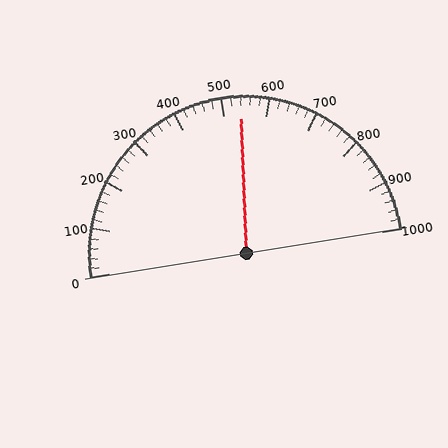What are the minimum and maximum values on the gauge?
The gauge ranges from 0 to 1000.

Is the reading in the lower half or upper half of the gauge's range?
The reading is in the upper half of the range (0 to 1000).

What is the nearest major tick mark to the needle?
The nearest major tick mark is 500.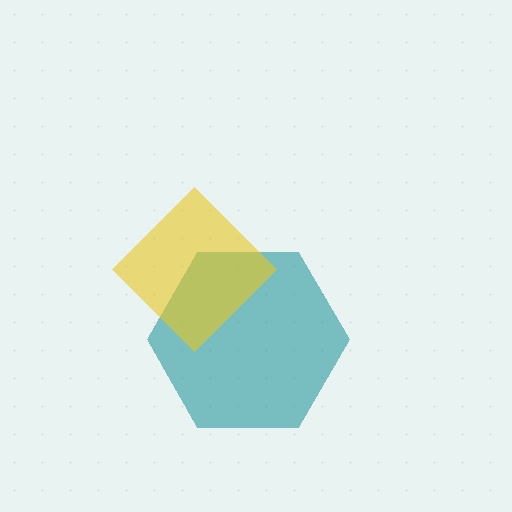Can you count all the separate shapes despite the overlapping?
Yes, there are 2 separate shapes.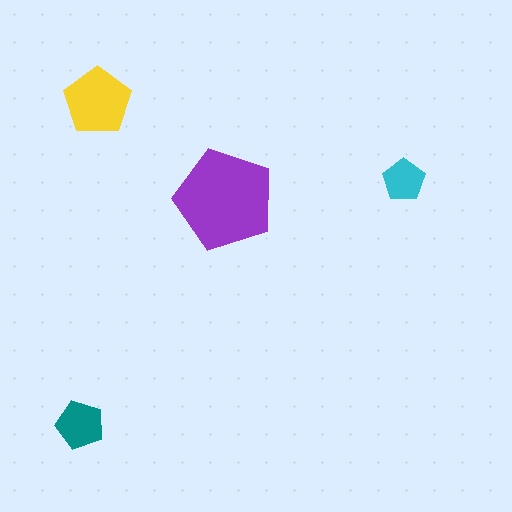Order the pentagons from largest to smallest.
the purple one, the yellow one, the teal one, the cyan one.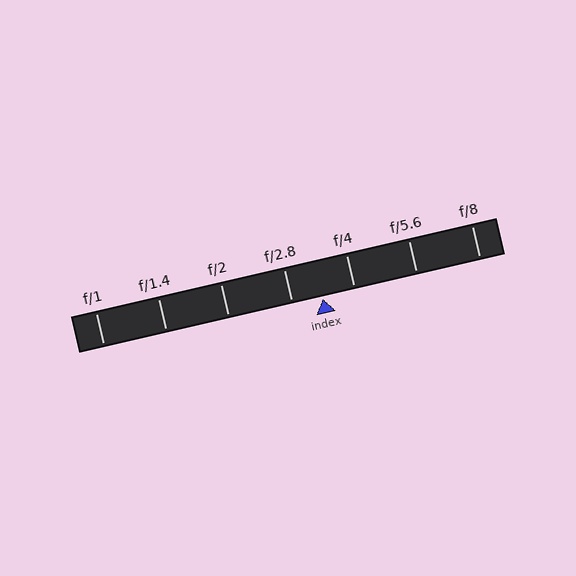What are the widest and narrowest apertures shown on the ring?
The widest aperture shown is f/1 and the narrowest is f/8.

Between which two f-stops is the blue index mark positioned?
The index mark is between f/2.8 and f/4.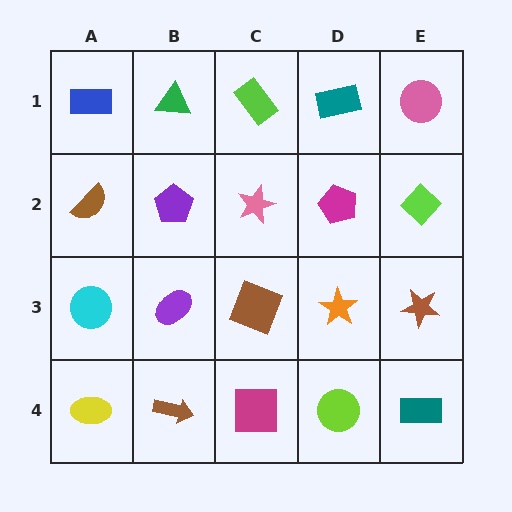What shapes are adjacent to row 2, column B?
A green triangle (row 1, column B), a purple ellipse (row 3, column B), a brown semicircle (row 2, column A), a pink star (row 2, column C).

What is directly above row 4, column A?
A cyan circle.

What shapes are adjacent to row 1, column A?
A brown semicircle (row 2, column A), a green triangle (row 1, column B).